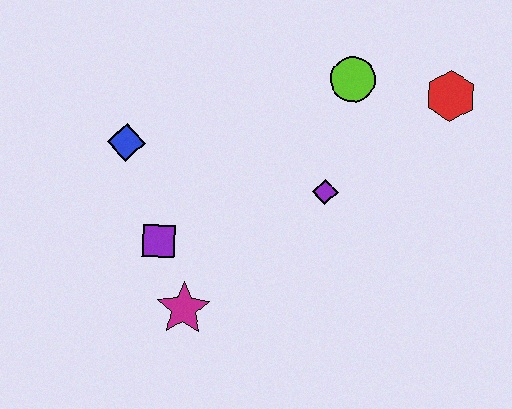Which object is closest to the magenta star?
The purple square is closest to the magenta star.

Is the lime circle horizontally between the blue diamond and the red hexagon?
Yes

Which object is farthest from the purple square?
The red hexagon is farthest from the purple square.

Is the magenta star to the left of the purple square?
No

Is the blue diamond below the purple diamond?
No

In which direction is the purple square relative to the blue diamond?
The purple square is below the blue diamond.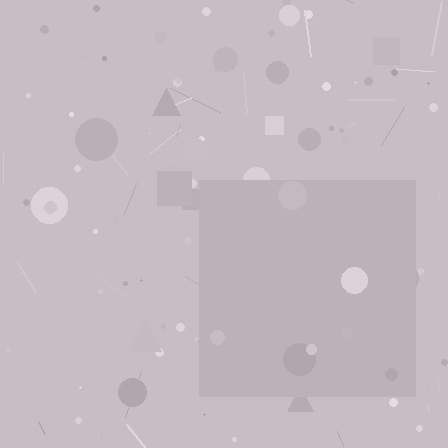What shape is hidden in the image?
A square is hidden in the image.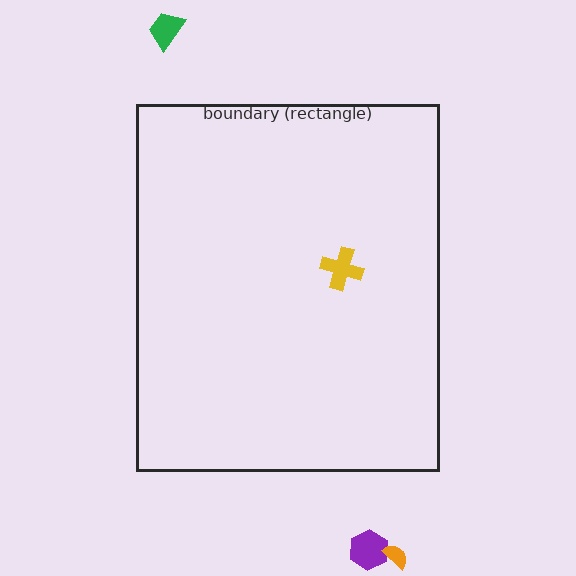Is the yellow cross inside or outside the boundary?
Inside.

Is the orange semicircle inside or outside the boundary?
Outside.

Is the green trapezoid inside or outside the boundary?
Outside.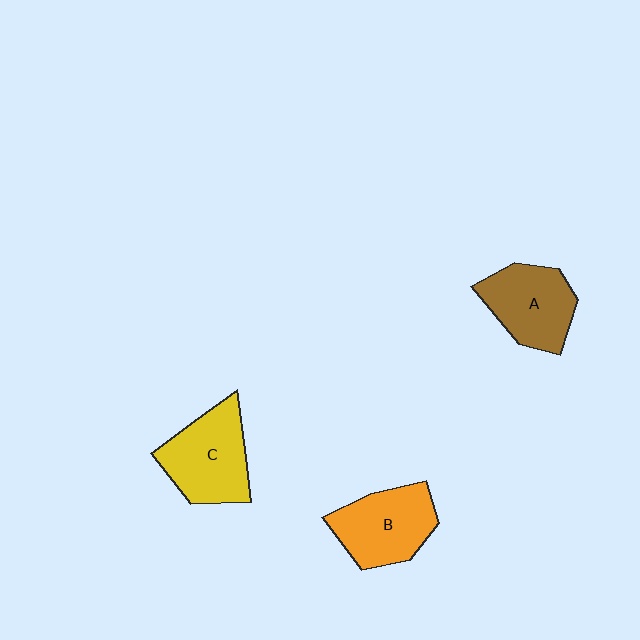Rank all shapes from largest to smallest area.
From largest to smallest: C (yellow), B (orange), A (brown).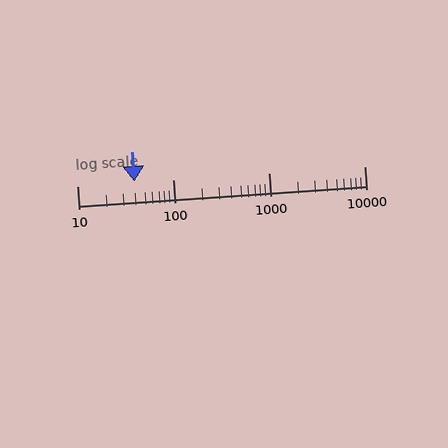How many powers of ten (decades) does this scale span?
The scale spans 3 decades, from 10 to 10000.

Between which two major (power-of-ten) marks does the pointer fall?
The pointer is between 10 and 100.